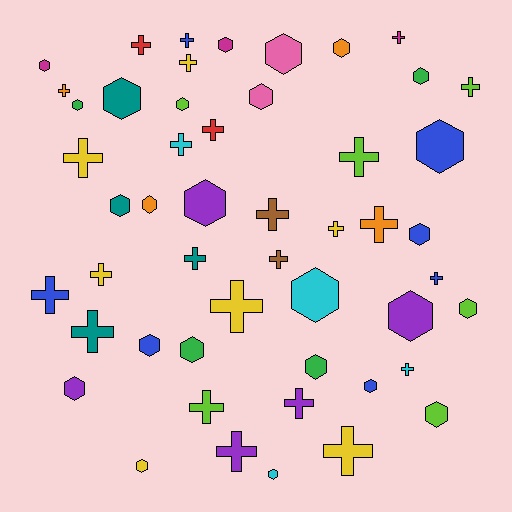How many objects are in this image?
There are 50 objects.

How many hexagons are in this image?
There are 25 hexagons.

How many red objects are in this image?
There are 2 red objects.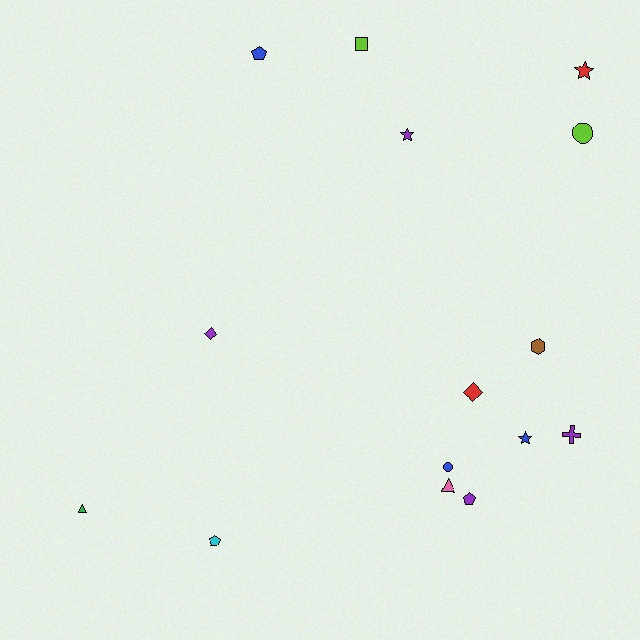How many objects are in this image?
There are 15 objects.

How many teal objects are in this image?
There are no teal objects.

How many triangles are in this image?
There are 2 triangles.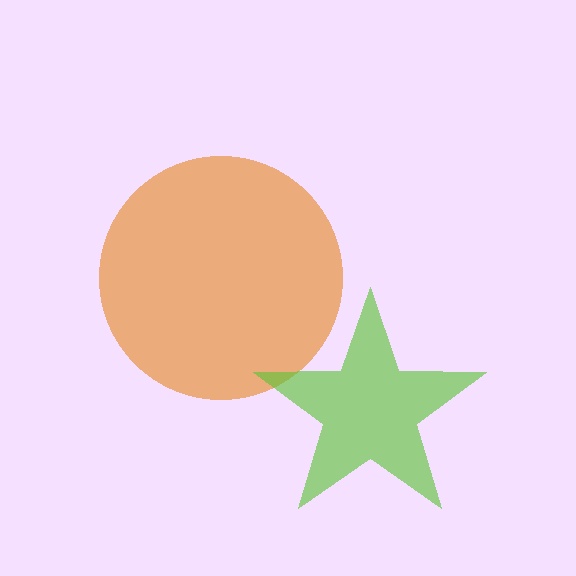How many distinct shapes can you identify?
There are 2 distinct shapes: an orange circle, a lime star.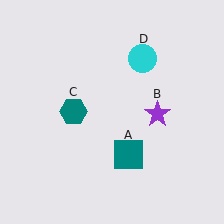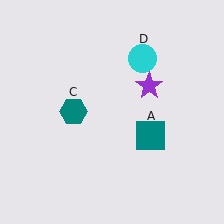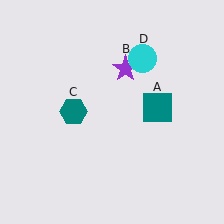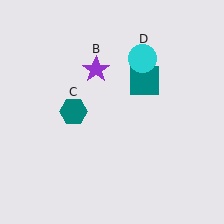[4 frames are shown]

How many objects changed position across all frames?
2 objects changed position: teal square (object A), purple star (object B).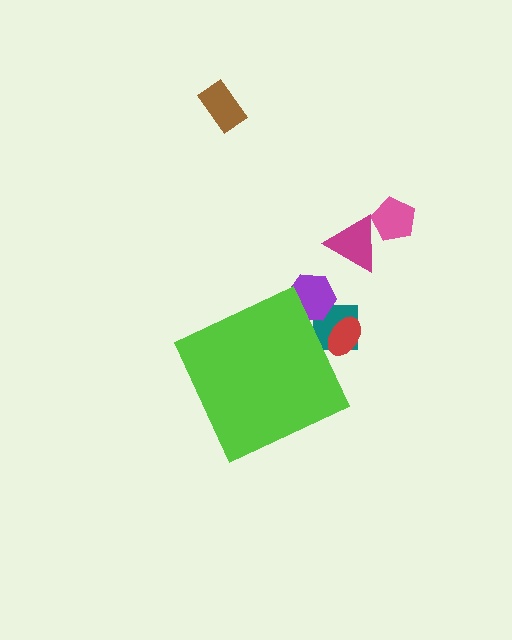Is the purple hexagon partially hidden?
Yes, the purple hexagon is partially hidden behind the lime diamond.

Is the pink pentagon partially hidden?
No, the pink pentagon is fully visible.